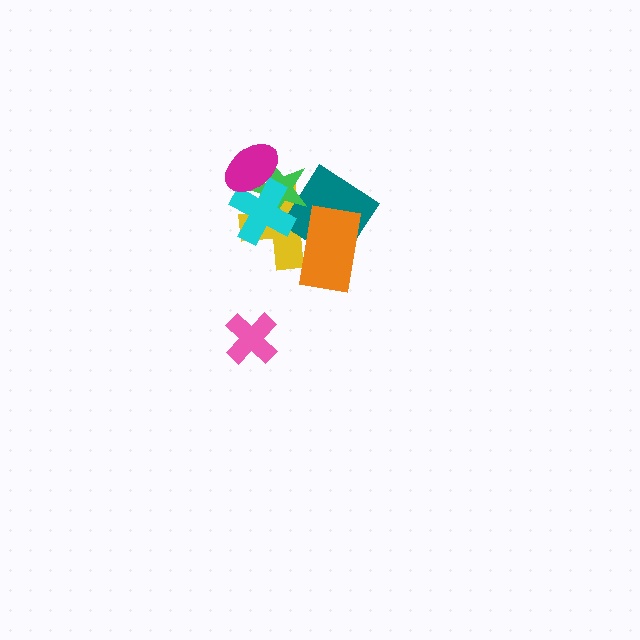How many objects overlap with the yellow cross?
5 objects overlap with the yellow cross.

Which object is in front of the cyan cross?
The magenta ellipse is in front of the cyan cross.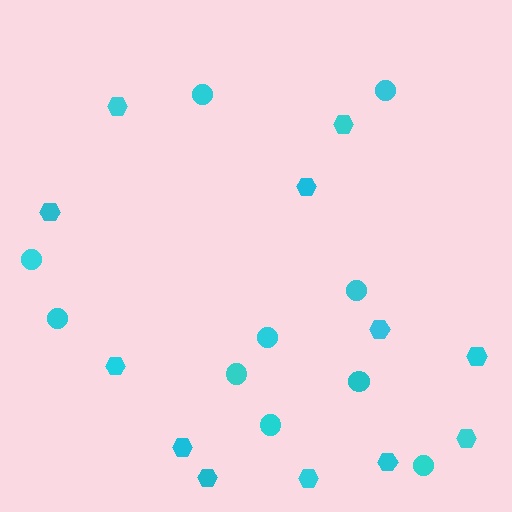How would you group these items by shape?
There are 2 groups: one group of hexagons (12) and one group of circles (10).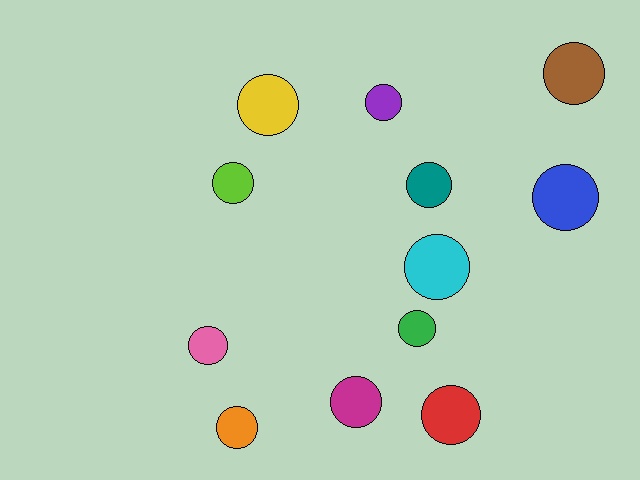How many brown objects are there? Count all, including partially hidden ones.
There is 1 brown object.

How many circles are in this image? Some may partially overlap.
There are 12 circles.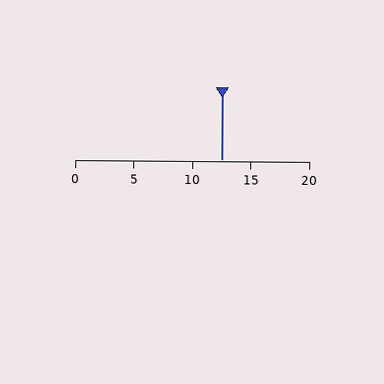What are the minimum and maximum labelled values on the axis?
The axis runs from 0 to 20.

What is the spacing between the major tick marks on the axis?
The major ticks are spaced 5 apart.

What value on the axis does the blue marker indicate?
The marker indicates approximately 12.5.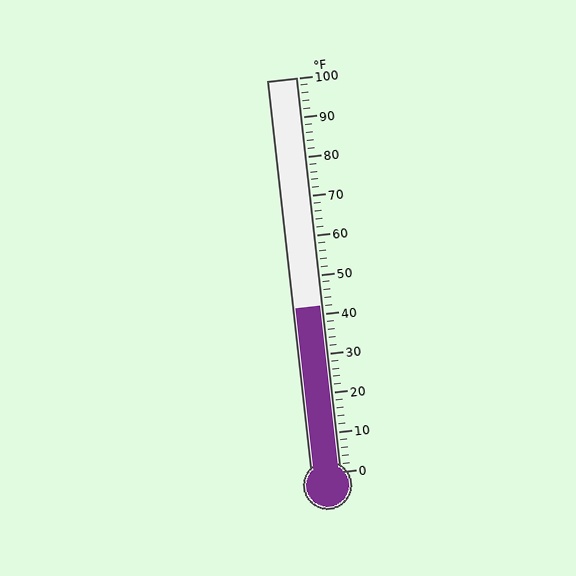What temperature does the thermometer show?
The thermometer shows approximately 42°F.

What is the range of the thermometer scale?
The thermometer scale ranges from 0°F to 100°F.